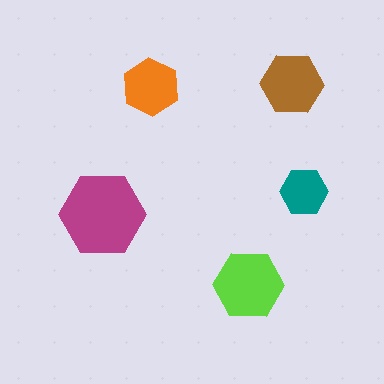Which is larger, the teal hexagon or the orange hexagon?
The orange one.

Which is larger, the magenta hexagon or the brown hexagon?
The magenta one.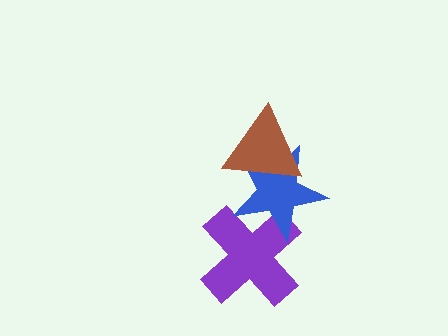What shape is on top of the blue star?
The brown triangle is on top of the blue star.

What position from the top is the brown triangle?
The brown triangle is 1st from the top.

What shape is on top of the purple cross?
The blue star is on top of the purple cross.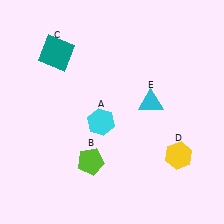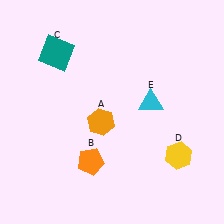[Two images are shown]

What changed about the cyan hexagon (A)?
In Image 1, A is cyan. In Image 2, it changed to orange.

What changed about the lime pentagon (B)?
In Image 1, B is lime. In Image 2, it changed to orange.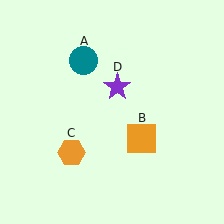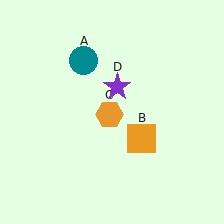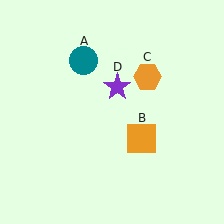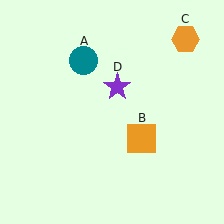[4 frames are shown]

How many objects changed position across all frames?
1 object changed position: orange hexagon (object C).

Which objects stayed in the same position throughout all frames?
Teal circle (object A) and orange square (object B) and purple star (object D) remained stationary.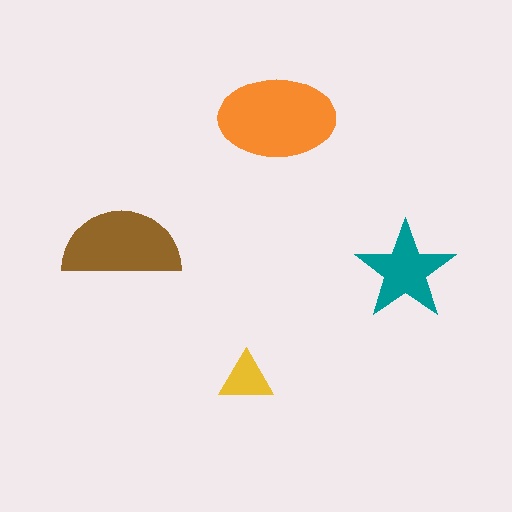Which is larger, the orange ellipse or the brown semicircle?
The orange ellipse.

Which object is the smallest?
The yellow triangle.